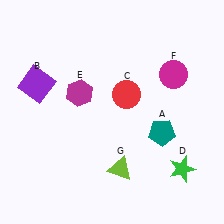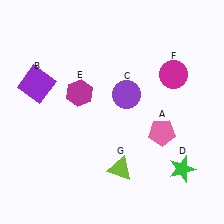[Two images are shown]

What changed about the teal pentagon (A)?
In Image 1, A is teal. In Image 2, it changed to pink.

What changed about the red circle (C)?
In Image 1, C is red. In Image 2, it changed to purple.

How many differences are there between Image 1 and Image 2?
There are 2 differences between the two images.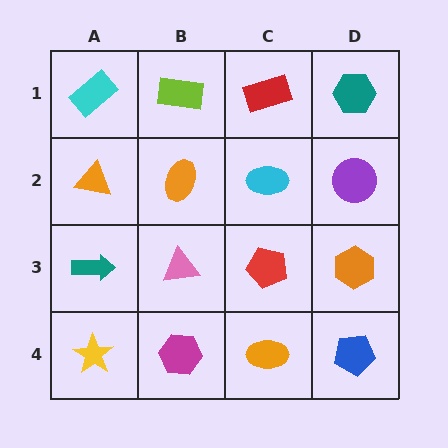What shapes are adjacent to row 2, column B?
A lime rectangle (row 1, column B), a pink triangle (row 3, column B), an orange triangle (row 2, column A), a cyan ellipse (row 2, column C).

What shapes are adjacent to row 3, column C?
A cyan ellipse (row 2, column C), an orange ellipse (row 4, column C), a pink triangle (row 3, column B), an orange hexagon (row 3, column D).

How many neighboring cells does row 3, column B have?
4.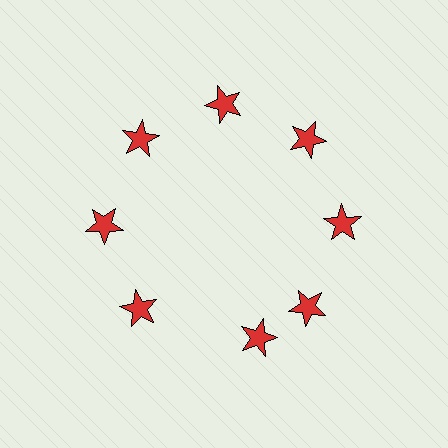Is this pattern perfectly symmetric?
No. The 8 red stars are arranged in a ring, but one element near the 6 o'clock position is rotated out of alignment along the ring, breaking the 8-fold rotational symmetry.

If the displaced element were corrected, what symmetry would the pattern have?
It would have 8-fold rotational symmetry — the pattern would map onto itself every 45 degrees.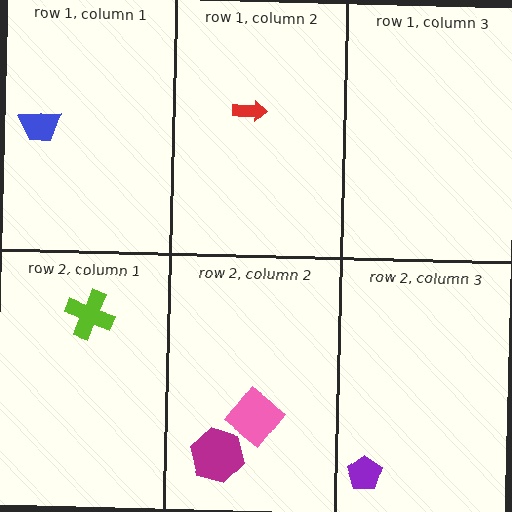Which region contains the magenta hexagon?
The row 2, column 2 region.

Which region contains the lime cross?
The row 2, column 1 region.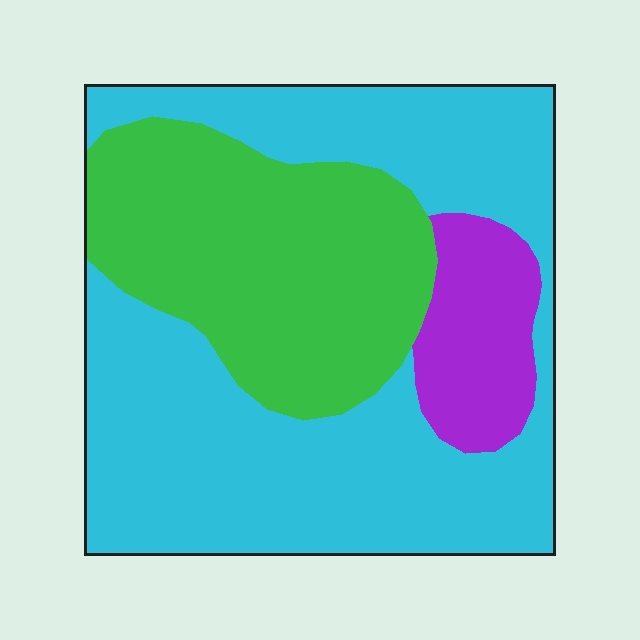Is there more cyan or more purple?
Cyan.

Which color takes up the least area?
Purple, at roughly 10%.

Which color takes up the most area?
Cyan, at roughly 55%.